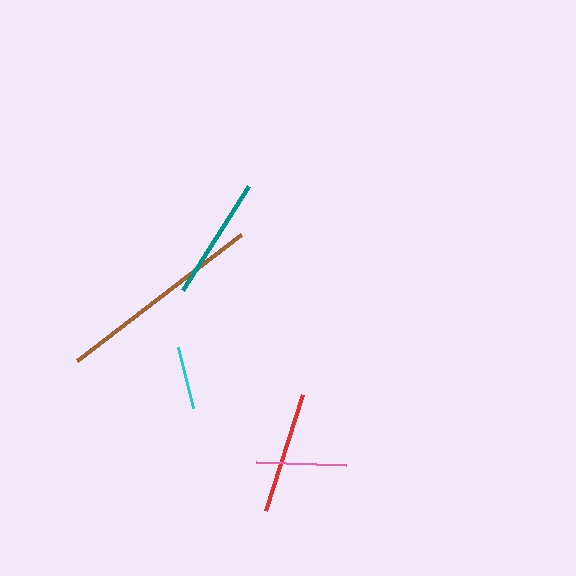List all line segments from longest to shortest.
From longest to shortest: brown, teal, red, pink, cyan.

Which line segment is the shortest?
The cyan line is the shortest at approximately 63 pixels.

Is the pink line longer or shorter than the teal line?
The teal line is longer than the pink line.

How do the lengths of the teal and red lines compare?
The teal and red lines are approximately the same length.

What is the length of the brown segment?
The brown segment is approximately 207 pixels long.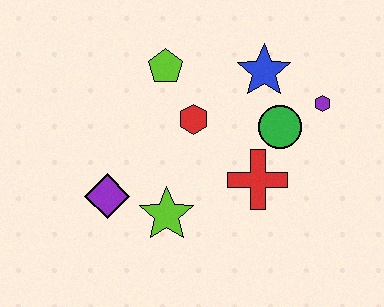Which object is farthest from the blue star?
The purple diamond is farthest from the blue star.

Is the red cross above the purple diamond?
Yes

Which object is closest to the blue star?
The green circle is closest to the blue star.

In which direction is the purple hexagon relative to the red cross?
The purple hexagon is above the red cross.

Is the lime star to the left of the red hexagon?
Yes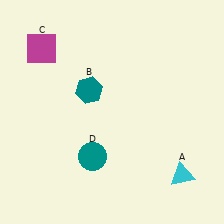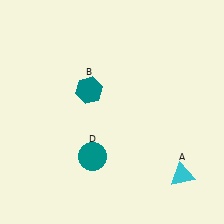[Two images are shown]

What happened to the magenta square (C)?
The magenta square (C) was removed in Image 2. It was in the top-left area of Image 1.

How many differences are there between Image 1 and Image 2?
There is 1 difference between the two images.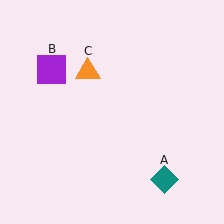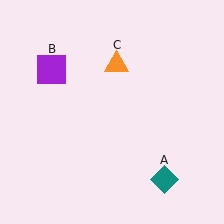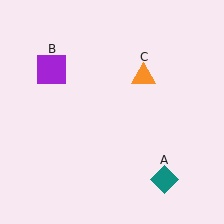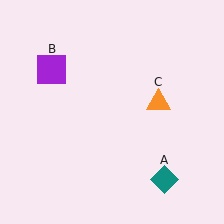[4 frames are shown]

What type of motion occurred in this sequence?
The orange triangle (object C) rotated clockwise around the center of the scene.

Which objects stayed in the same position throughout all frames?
Teal diamond (object A) and purple square (object B) remained stationary.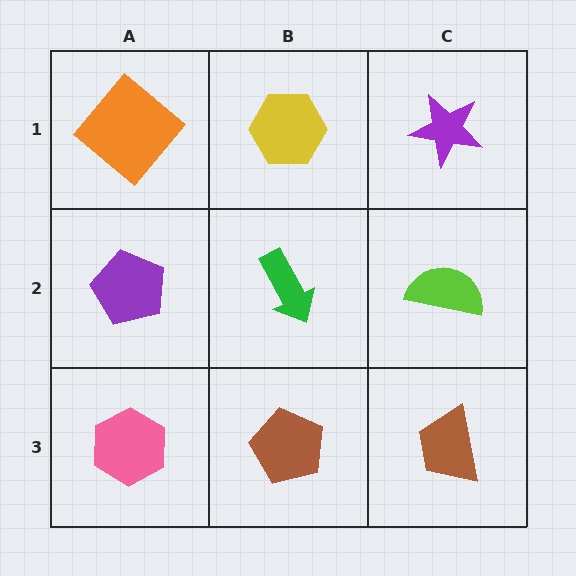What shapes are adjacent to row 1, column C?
A lime semicircle (row 2, column C), a yellow hexagon (row 1, column B).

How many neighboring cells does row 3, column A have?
2.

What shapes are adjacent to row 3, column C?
A lime semicircle (row 2, column C), a brown pentagon (row 3, column B).